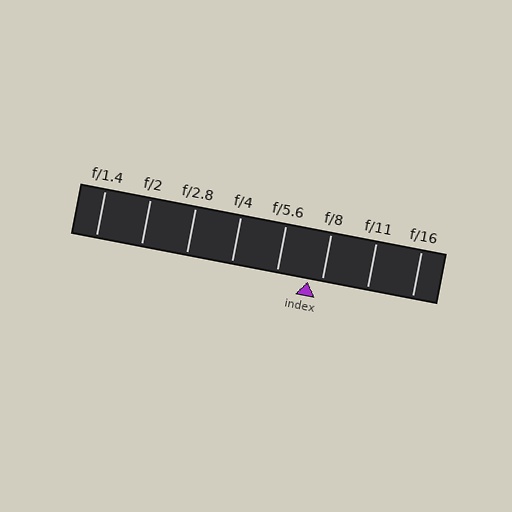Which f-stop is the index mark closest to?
The index mark is closest to f/8.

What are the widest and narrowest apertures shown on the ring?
The widest aperture shown is f/1.4 and the narrowest is f/16.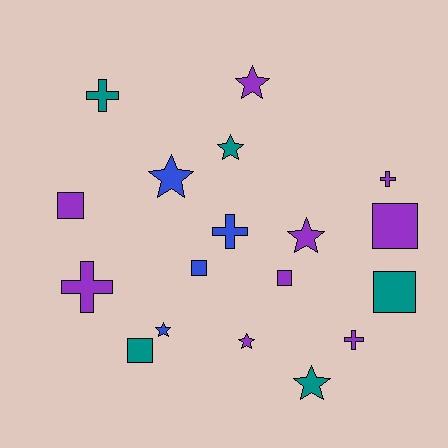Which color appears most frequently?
Purple, with 9 objects.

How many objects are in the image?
There are 18 objects.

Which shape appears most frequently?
Star, with 7 objects.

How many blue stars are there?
There are 2 blue stars.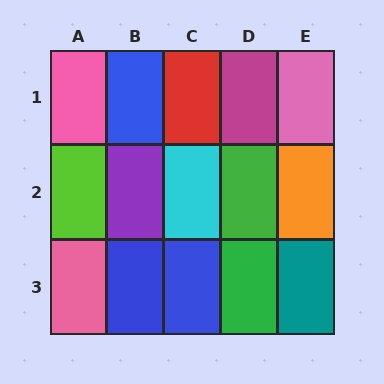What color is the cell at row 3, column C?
Blue.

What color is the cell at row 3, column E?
Teal.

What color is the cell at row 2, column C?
Cyan.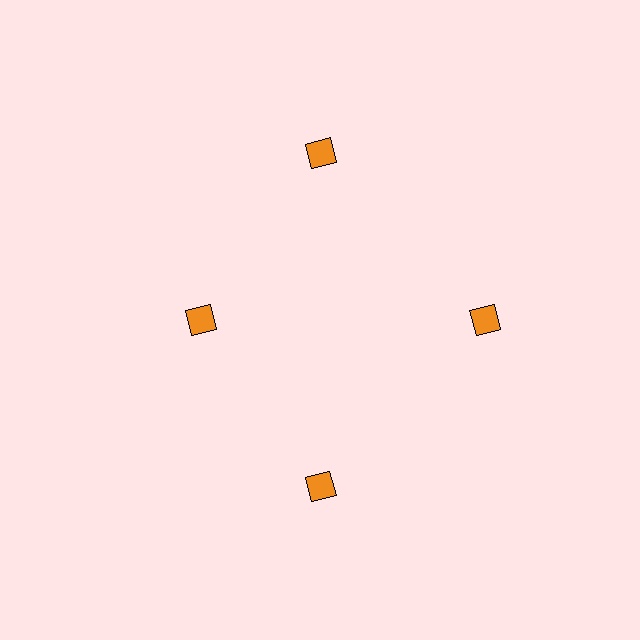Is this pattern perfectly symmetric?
No. The 4 orange squares are arranged in a ring, but one element near the 9 o'clock position is pulled inward toward the center, breaking the 4-fold rotational symmetry.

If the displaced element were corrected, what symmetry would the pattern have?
It would have 4-fold rotational symmetry — the pattern would map onto itself every 90 degrees.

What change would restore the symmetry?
The symmetry would be restored by moving it outward, back onto the ring so that all 4 squares sit at equal angles and equal distance from the center.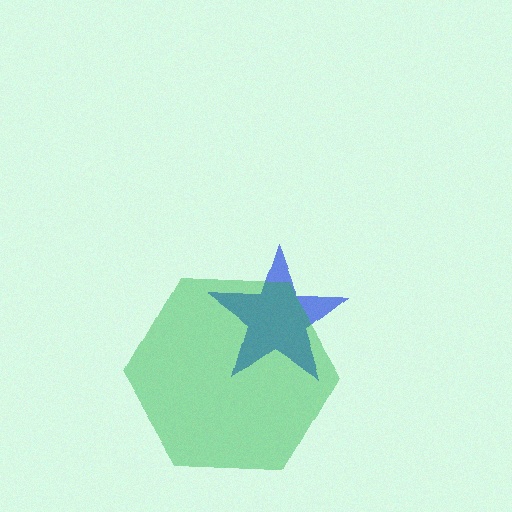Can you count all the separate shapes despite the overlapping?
Yes, there are 2 separate shapes.